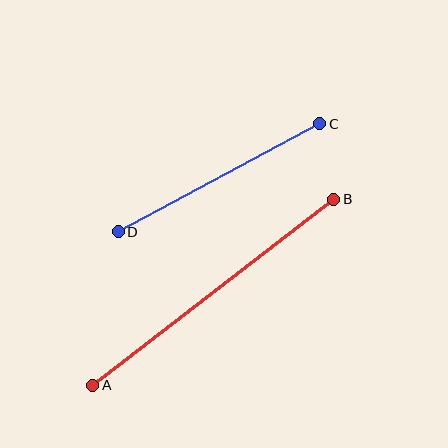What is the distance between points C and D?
The distance is approximately 228 pixels.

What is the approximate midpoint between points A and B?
The midpoint is at approximately (213, 292) pixels.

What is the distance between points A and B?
The distance is approximately 305 pixels.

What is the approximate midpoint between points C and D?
The midpoint is at approximately (219, 178) pixels.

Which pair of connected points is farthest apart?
Points A and B are farthest apart.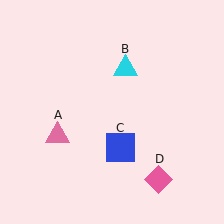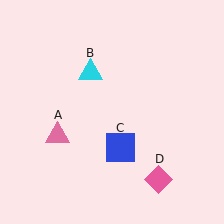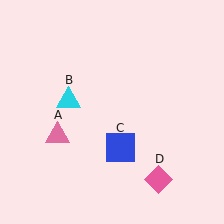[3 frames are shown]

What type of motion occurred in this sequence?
The cyan triangle (object B) rotated counterclockwise around the center of the scene.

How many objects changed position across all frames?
1 object changed position: cyan triangle (object B).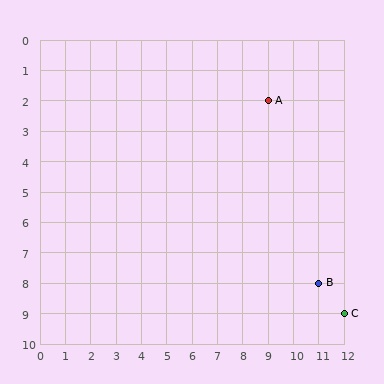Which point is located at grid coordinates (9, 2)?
Point A is at (9, 2).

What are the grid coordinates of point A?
Point A is at grid coordinates (9, 2).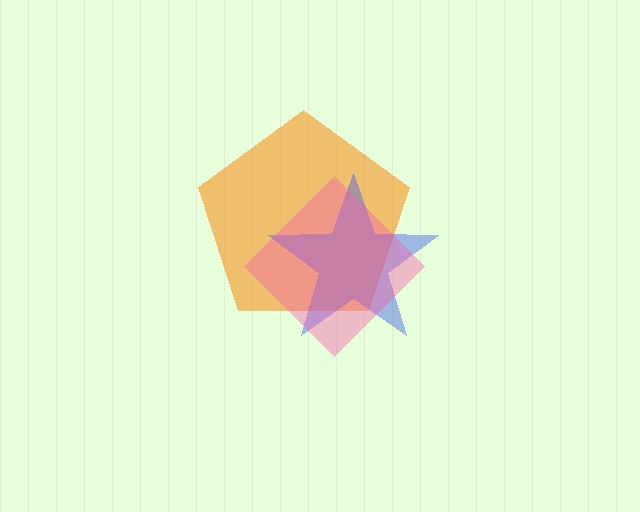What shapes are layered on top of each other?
The layered shapes are: an orange pentagon, a blue star, a pink diamond.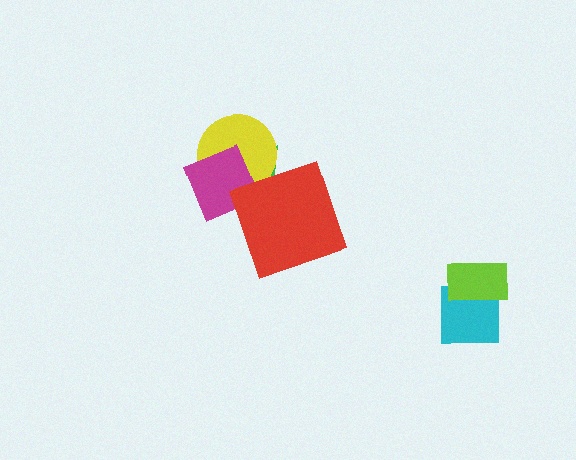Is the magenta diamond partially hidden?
Yes, it is partially covered by another shape.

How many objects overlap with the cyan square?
1 object overlaps with the cyan square.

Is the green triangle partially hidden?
Yes, it is partially covered by another shape.